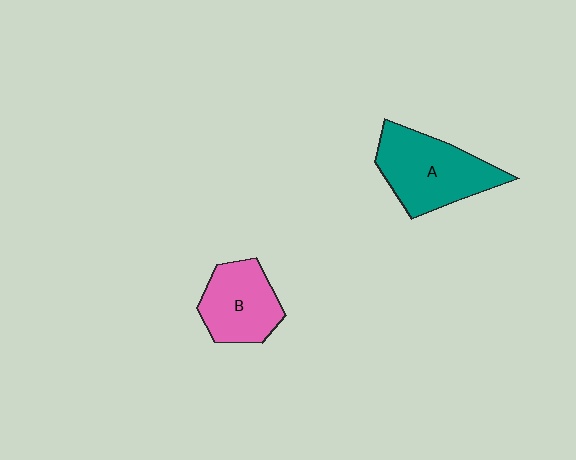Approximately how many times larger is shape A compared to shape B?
Approximately 1.3 times.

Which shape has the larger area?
Shape A (teal).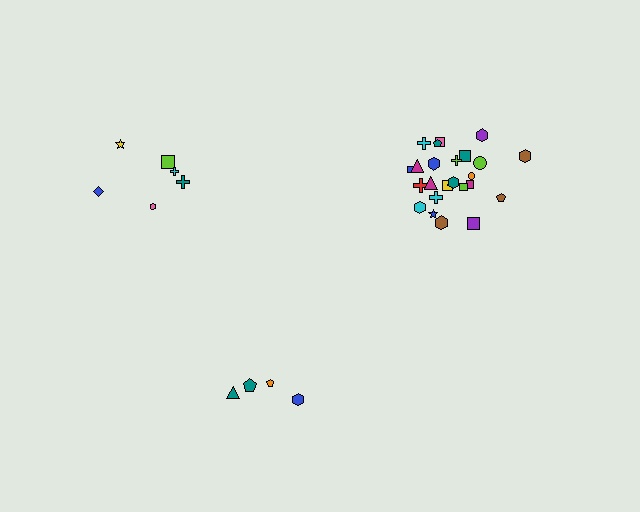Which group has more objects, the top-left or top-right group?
The top-right group.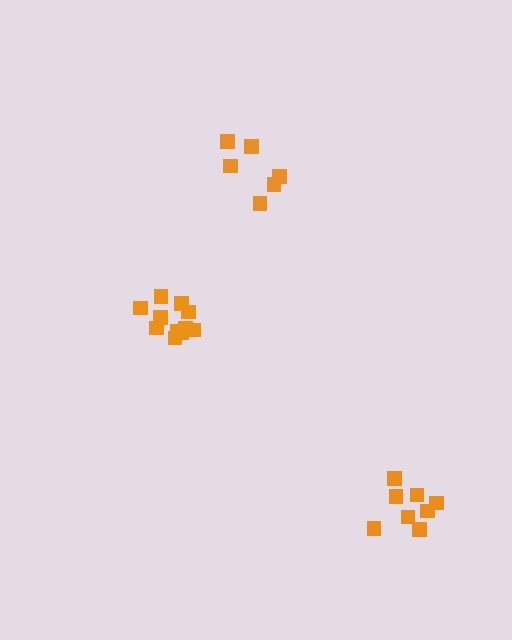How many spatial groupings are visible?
There are 3 spatial groupings.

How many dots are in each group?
Group 1: 6 dots, Group 2: 8 dots, Group 3: 11 dots (25 total).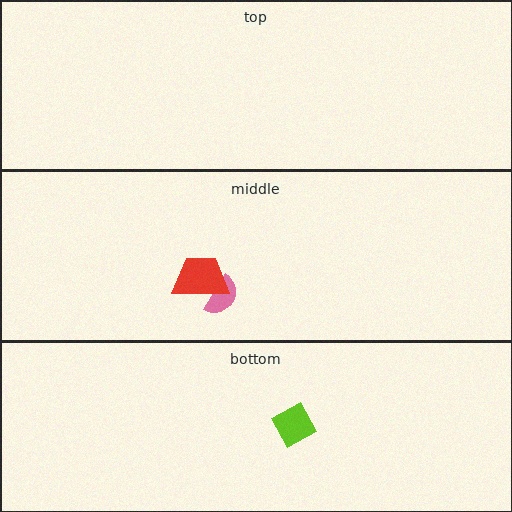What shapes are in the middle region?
The pink semicircle, the red trapezoid.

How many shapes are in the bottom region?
1.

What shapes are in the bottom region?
The lime diamond.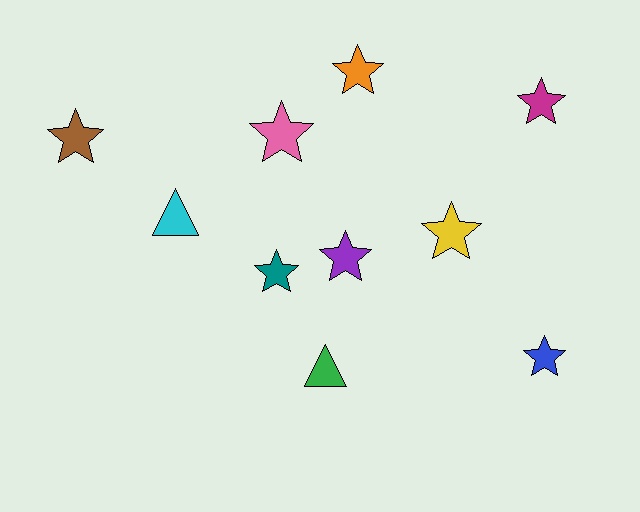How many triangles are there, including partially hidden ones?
There are 2 triangles.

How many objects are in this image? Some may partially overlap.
There are 10 objects.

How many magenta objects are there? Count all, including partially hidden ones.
There is 1 magenta object.